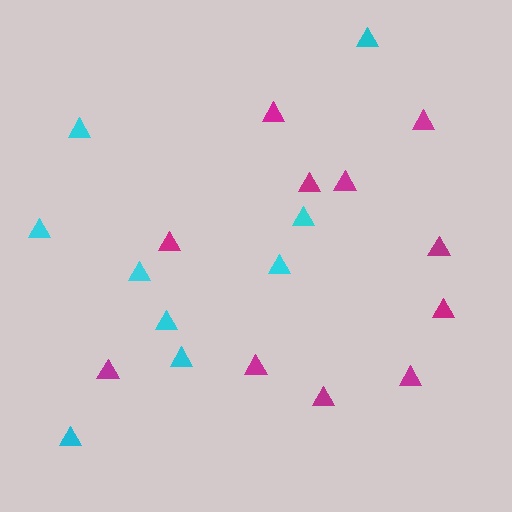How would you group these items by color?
There are 2 groups: one group of magenta triangles (11) and one group of cyan triangles (9).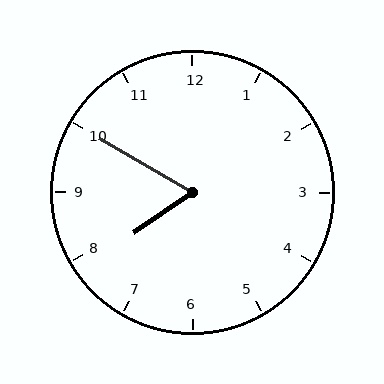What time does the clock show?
7:50.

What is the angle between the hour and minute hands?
Approximately 65 degrees.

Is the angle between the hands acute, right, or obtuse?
It is acute.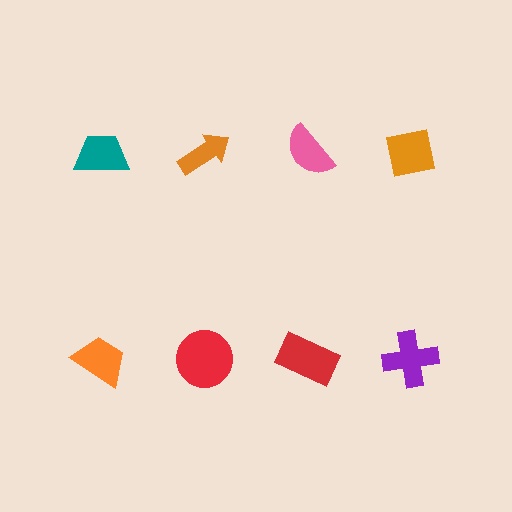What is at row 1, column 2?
An orange arrow.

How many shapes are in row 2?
4 shapes.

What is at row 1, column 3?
A pink semicircle.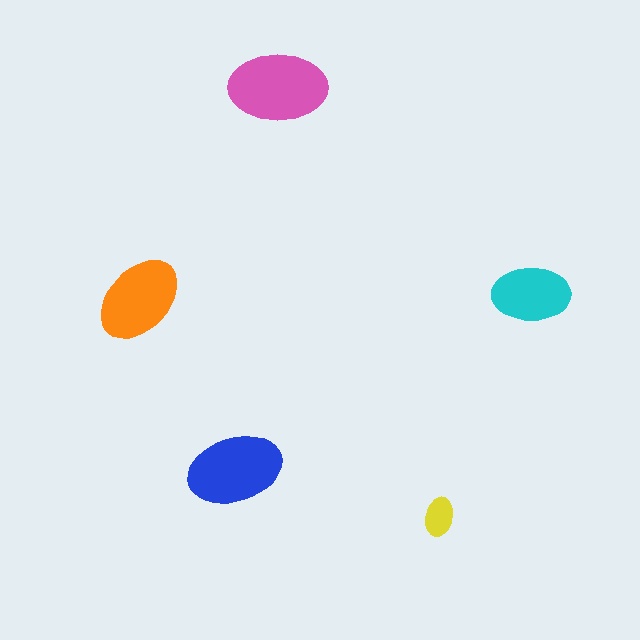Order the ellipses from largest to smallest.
the pink one, the blue one, the orange one, the cyan one, the yellow one.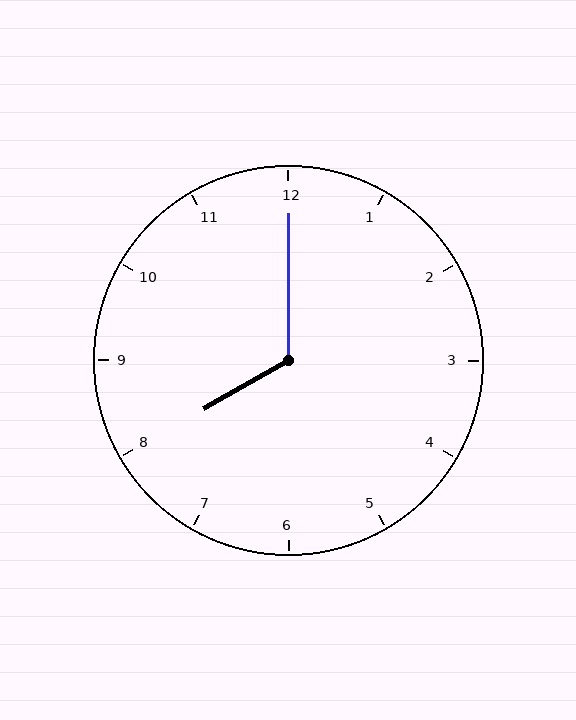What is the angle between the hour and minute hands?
Approximately 120 degrees.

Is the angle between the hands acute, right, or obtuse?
It is obtuse.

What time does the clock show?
8:00.